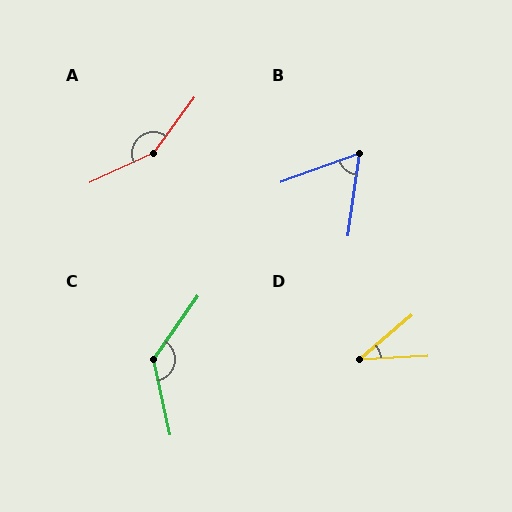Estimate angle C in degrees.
Approximately 132 degrees.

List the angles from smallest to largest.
D (37°), B (62°), C (132°), A (152°).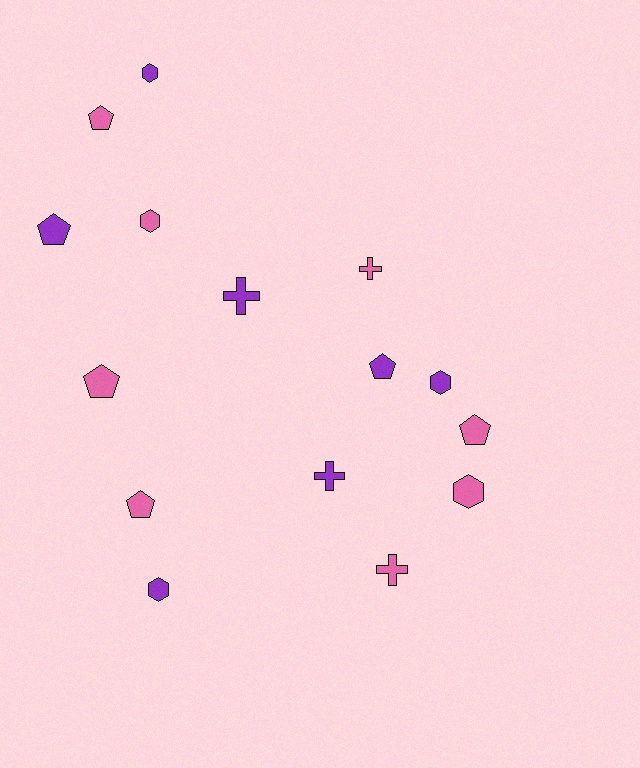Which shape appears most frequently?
Pentagon, with 6 objects.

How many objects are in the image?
There are 15 objects.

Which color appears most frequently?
Pink, with 8 objects.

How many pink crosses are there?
There are 2 pink crosses.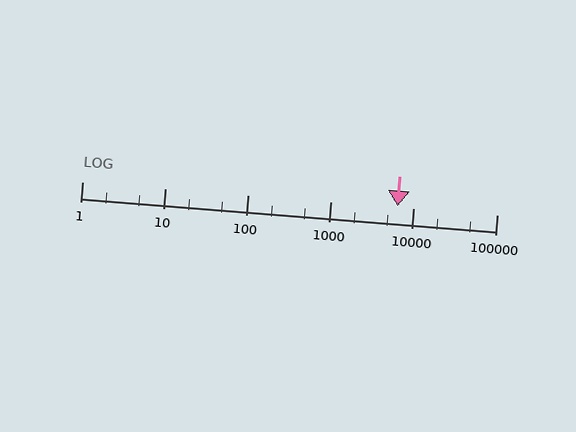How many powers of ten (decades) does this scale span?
The scale spans 5 decades, from 1 to 100000.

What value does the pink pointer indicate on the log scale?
The pointer indicates approximately 6300.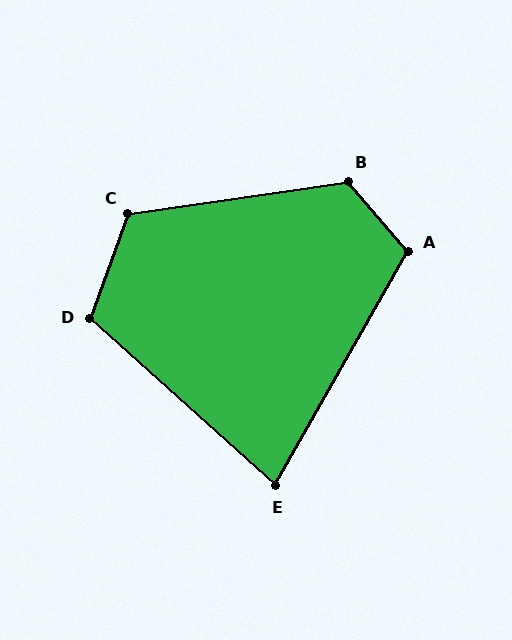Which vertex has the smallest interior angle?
E, at approximately 78 degrees.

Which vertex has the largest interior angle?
B, at approximately 122 degrees.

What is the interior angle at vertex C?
Approximately 118 degrees (obtuse).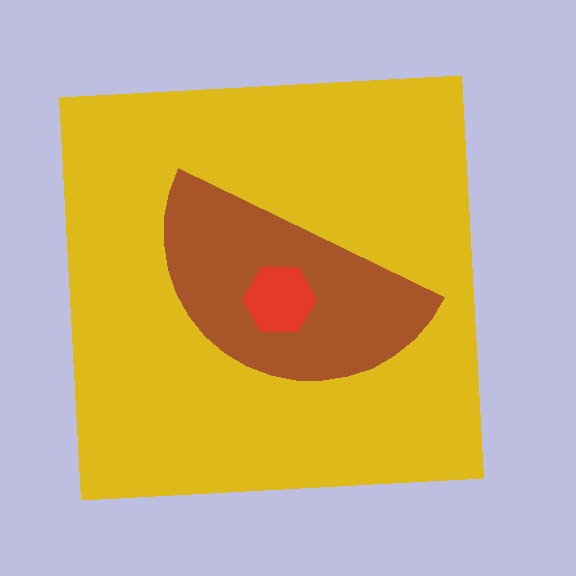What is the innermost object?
The red hexagon.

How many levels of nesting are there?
3.